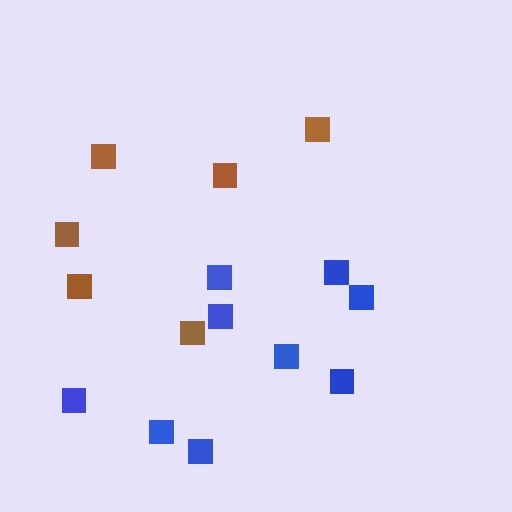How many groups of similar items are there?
There are 2 groups: one group of blue squares (9) and one group of brown squares (6).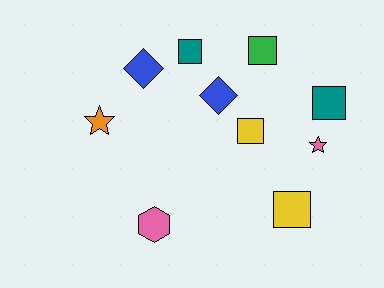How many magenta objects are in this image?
There are no magenta objects.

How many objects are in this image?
There are 10 objects.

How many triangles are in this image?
There are no triangles.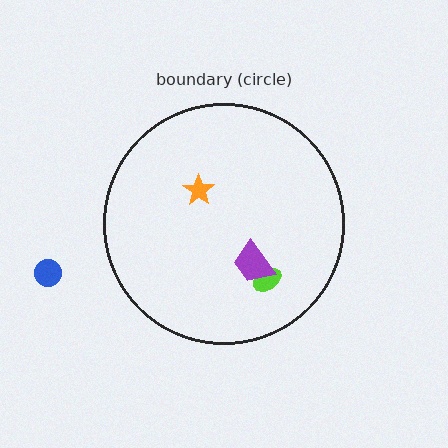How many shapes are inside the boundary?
3 inside, 1 outside.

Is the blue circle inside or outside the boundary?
Outside.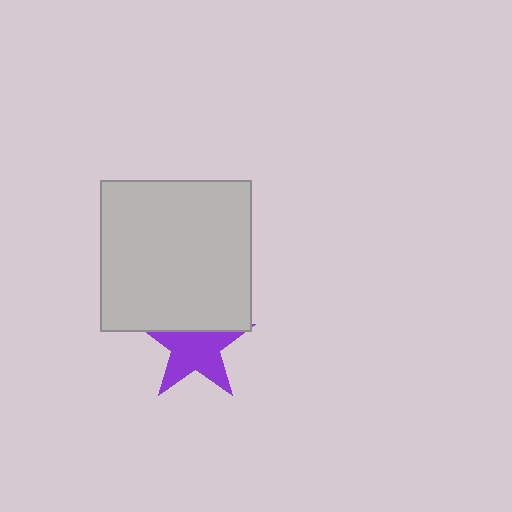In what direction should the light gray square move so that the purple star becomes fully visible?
The light gray square should move up. That is the shortest direction to clear the overlap and leave the purple star fully visible.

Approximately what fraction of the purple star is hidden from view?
Roughly 32% of the purple star is hidden behind the light gray square.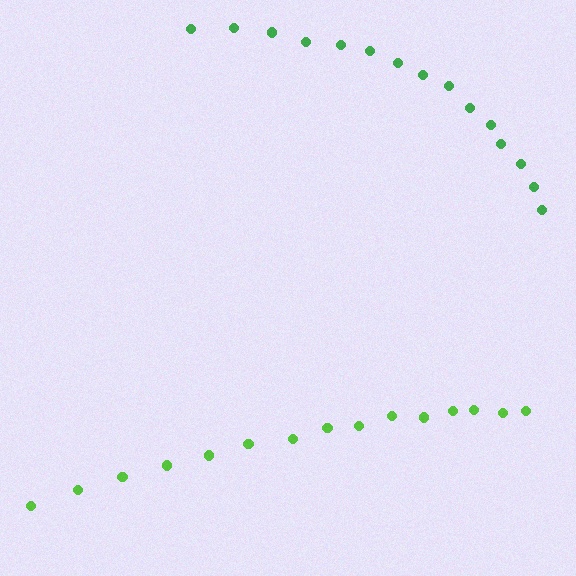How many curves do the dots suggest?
There are 2 distinct paths.